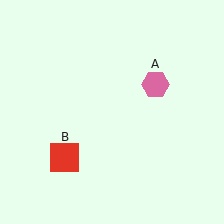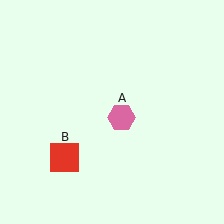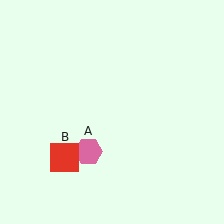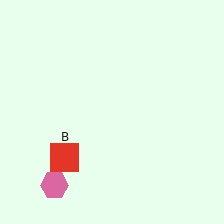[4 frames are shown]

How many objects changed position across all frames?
1 object changed position: pink hexagon (object A).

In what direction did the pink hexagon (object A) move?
The pink hexagon (object A) moved down and to the left.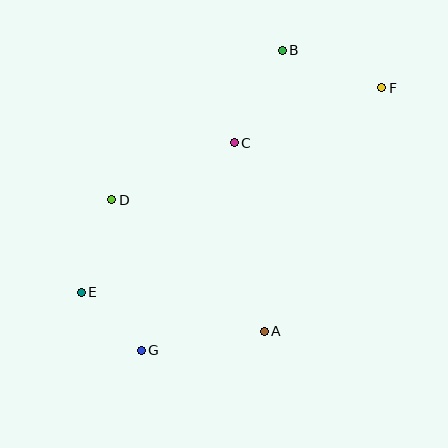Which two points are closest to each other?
Points E and G are closest to each other.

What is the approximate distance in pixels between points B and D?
The distance between B and D is approximately 227 pixels.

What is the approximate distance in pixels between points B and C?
The distance between B and C is approximately 104 pixels.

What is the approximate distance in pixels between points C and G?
The distance between C and G is approximately 227 pixels.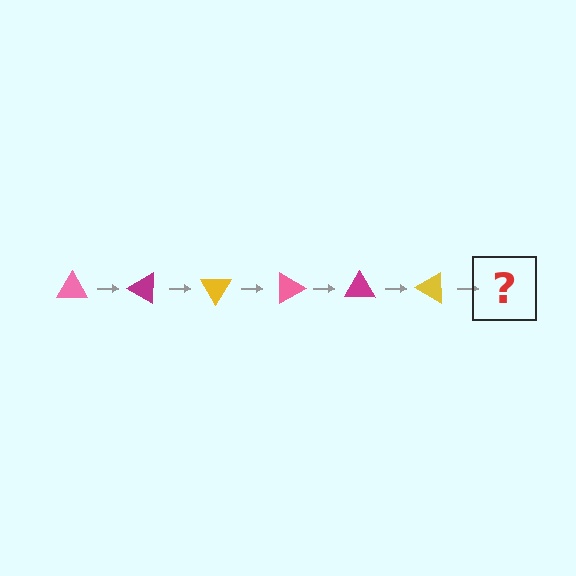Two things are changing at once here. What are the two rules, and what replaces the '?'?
The two rules are that it rotates 30 degrees each step and the color cycles through pink, magenta, and yellow. The '?' should be a pink triangle, rotated 180 degrees from the start.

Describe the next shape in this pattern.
It should be a pink triangle, rotated 180 degrees from the start.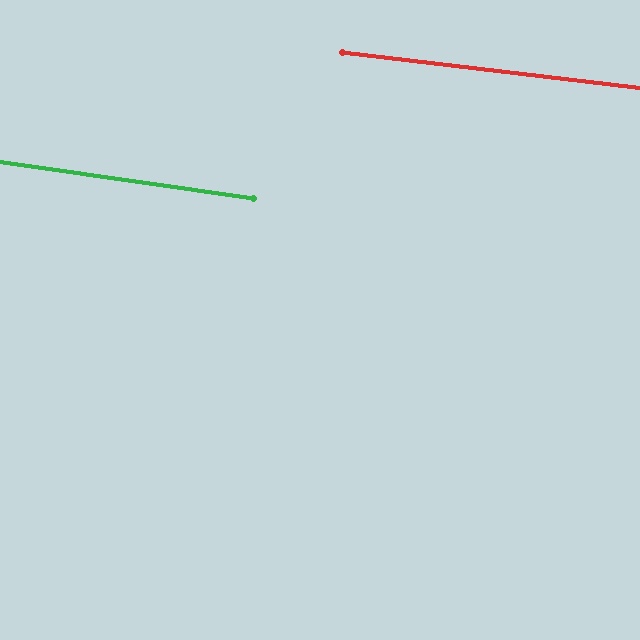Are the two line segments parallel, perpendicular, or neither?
Parallel — their directions differ by only 1.2°.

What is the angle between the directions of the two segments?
Approximately 1 degree.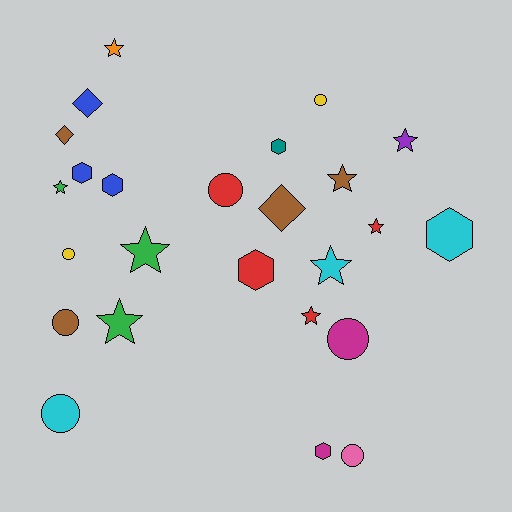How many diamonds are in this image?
There are 3 diamonds.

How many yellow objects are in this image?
There are 2 yellow objects.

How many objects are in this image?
There are 25 objects.